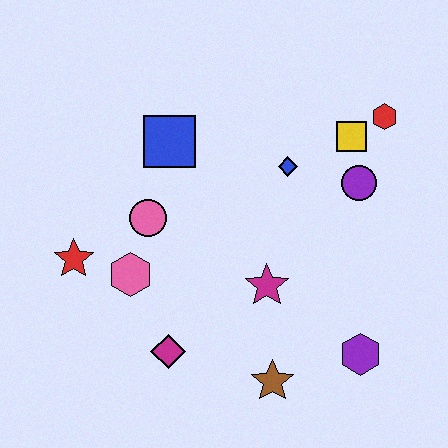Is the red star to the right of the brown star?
No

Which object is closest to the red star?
The pink hexagon is closest to the red star.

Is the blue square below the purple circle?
No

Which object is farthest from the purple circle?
The red star is farthest from the purple circle.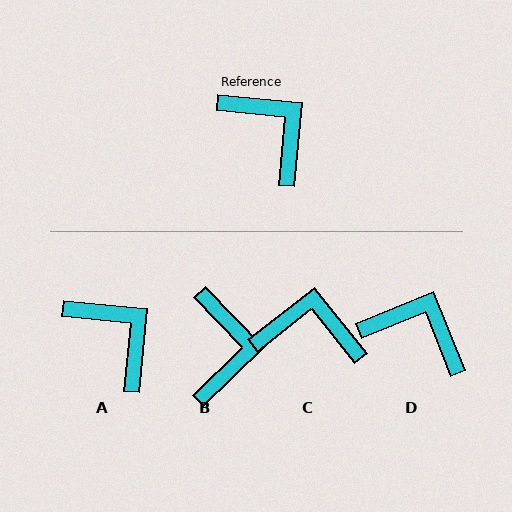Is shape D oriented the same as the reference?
No, it is off by about 28 degrees.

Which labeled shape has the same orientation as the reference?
A.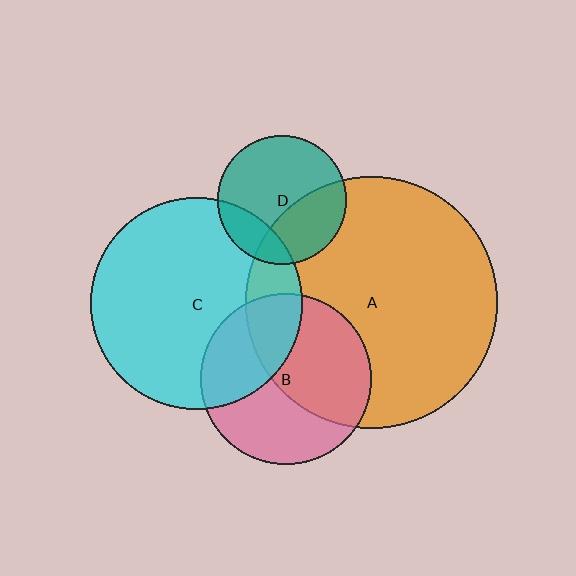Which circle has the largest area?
Circle A (orange).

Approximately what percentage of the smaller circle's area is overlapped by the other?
Approximately 15%.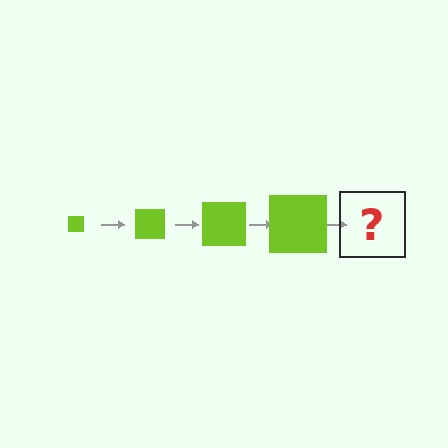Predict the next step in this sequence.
The next step is a lime square, larger than the previous one.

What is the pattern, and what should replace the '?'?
The pattern is that the square gets progressively larger each step. The '?' should be a lime square, larger than the previous one.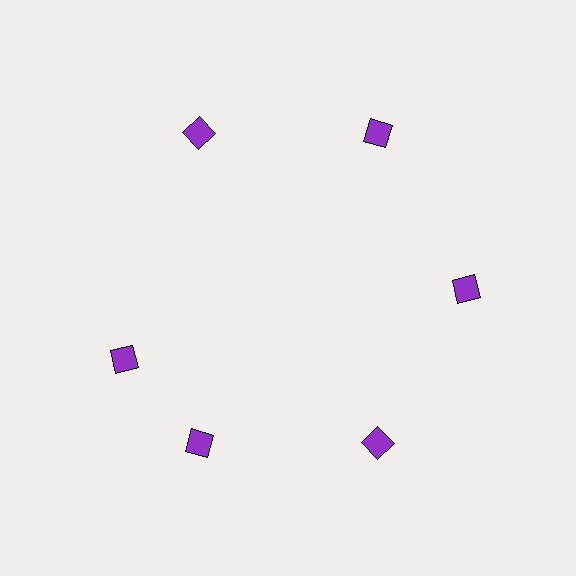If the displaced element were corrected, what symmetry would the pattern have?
It would have 6-fold rotational symmetry — the pattern would map onto itself every 60 degrees.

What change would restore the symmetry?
The symmetry would be restored by rotating it back into even spacing with its neighbors so that all 6 diamonds sit at equal angles and equal distance from the center.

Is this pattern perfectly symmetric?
No. The 6 purple diamonds are arranged in a ring, but one element near the 9 o'clock position is rotated out of alignment along the ring, breaking the 6-fold rotational symmetry.